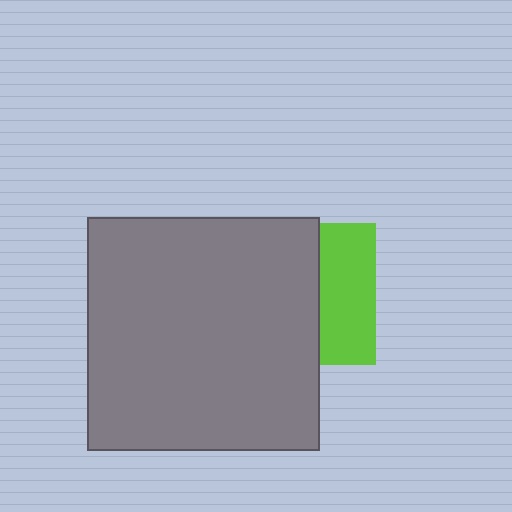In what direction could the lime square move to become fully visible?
The lime square could move right. That would shift it out from behind the gray square entirely.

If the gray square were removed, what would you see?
You would see the complete lime square.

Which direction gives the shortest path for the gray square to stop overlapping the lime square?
Moving left gives the shortest separation.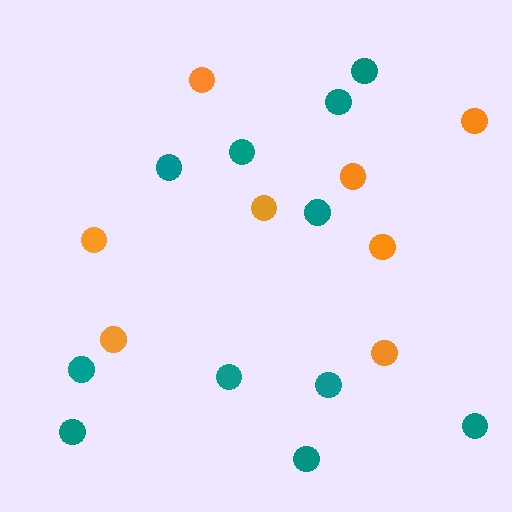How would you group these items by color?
There are 2 groups: one group of orange circles (8) and one group of teal circles (11).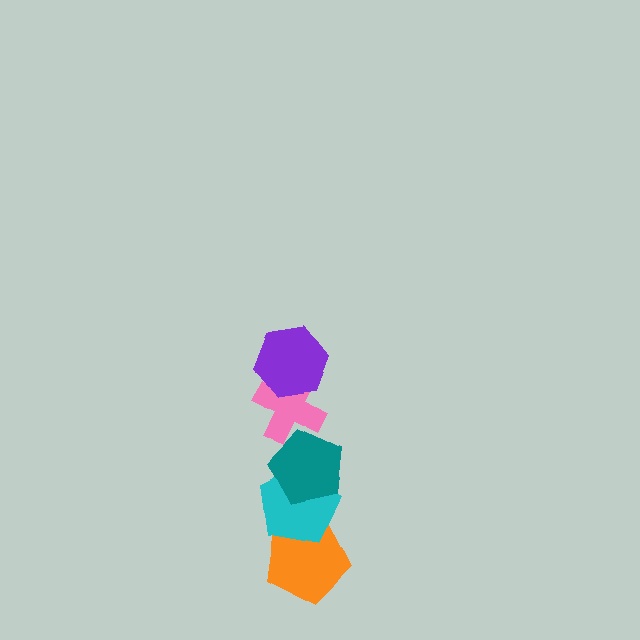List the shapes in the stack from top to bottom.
From top to bottom: the purple hexagon, the pink cross, the teal pentagon, the cyan pentagon, the orange pentagon.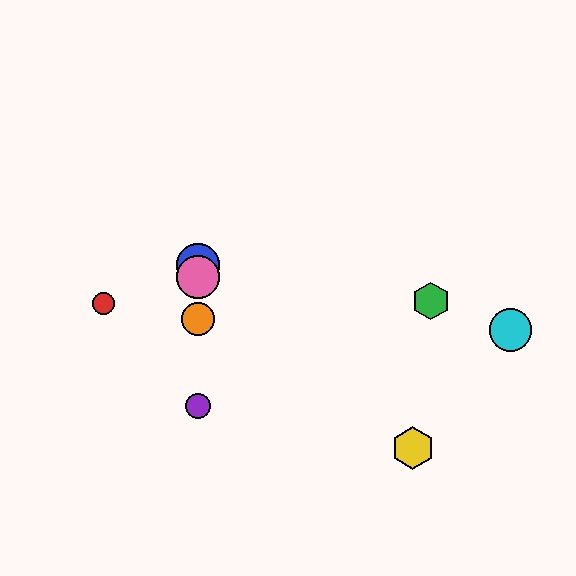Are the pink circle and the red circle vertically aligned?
No, the pink circle is at x≈198 and the red circle is at x≈103.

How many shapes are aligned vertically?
4 shapes (the blue circle, the purple circle, the orange circle, the pink circle) are aligned vertically.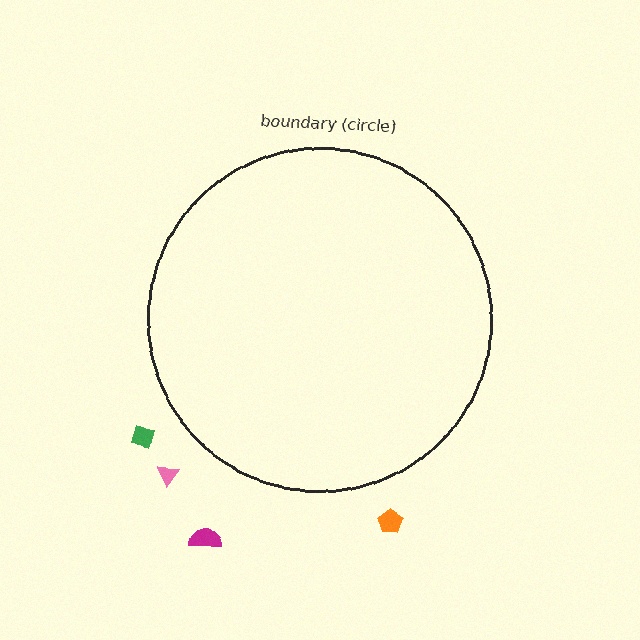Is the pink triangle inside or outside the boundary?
Outside.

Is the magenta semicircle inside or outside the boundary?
Outside.